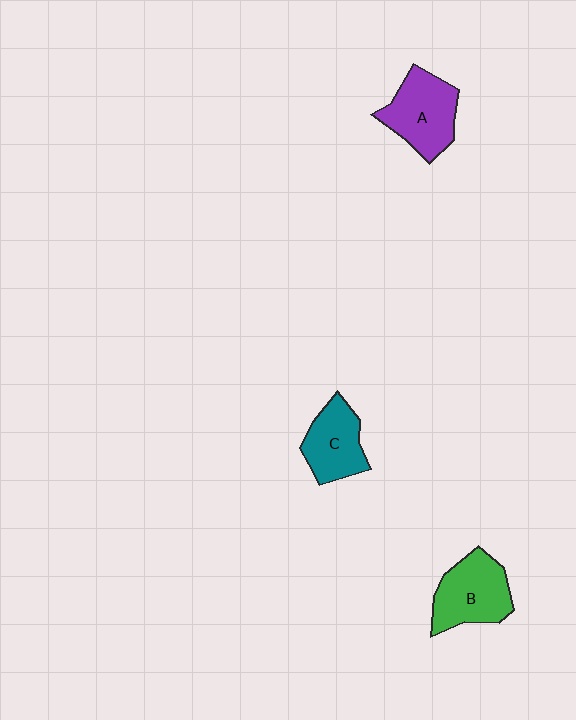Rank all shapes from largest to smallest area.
From largest to smallest: A (purple), B (green), C (teal).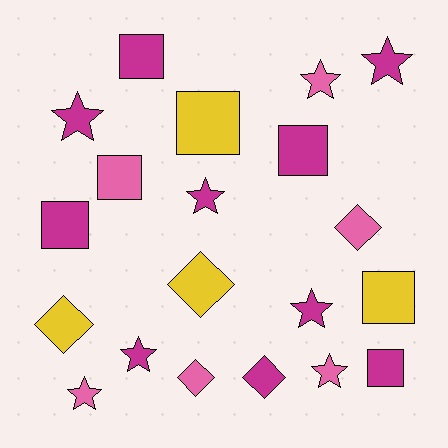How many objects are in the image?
There are 20 objects.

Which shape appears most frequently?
Star, with 8 objects.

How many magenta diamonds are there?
There is 1 magenta diamond.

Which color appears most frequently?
Magenta, with 10 objects.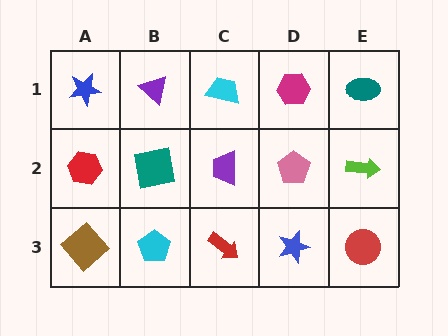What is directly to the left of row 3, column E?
A blue star.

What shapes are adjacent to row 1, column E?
A lime arrow (row 2, column E), a magenta hexagon (row 1, column D).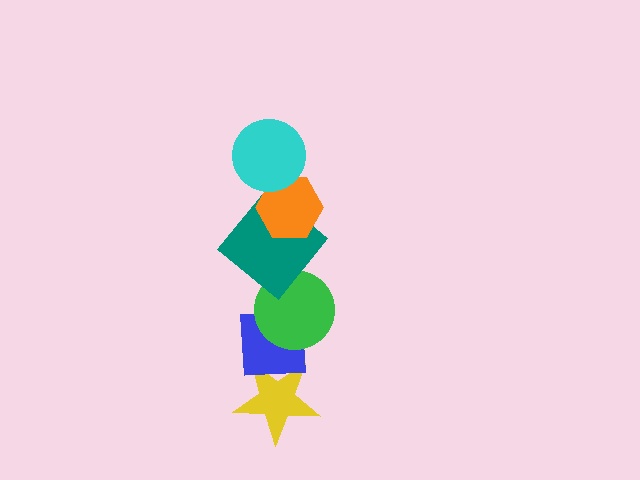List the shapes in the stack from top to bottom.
From top to bottom: the cyan circle, the orange hexagon, the teal diamond, the green circle, the blue square, the yellow star.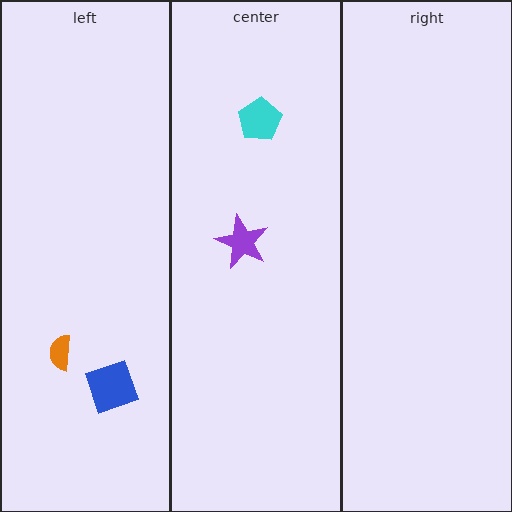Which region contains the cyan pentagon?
The center region.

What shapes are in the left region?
The orange semicircle, the blue square.